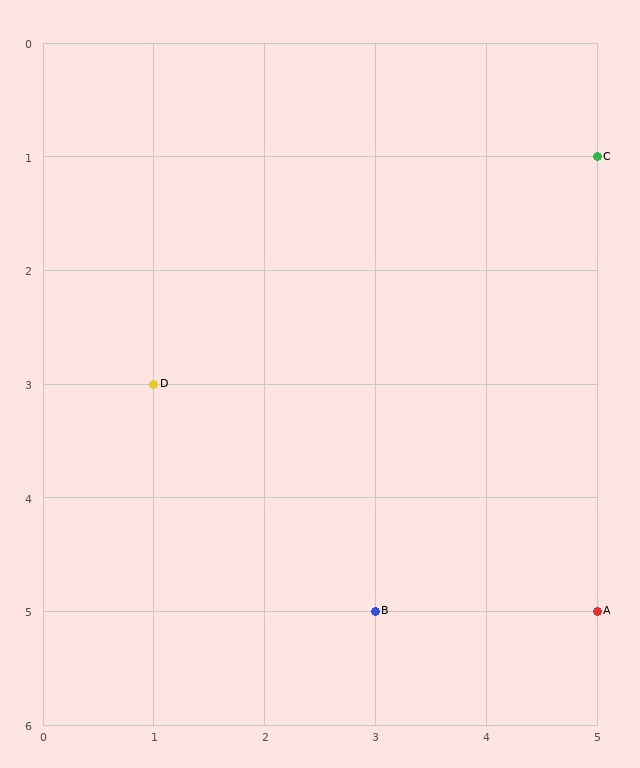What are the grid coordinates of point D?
Point D is at grid coordinates (1, 3).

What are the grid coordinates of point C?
Point C is at grid coordinates (5, 1).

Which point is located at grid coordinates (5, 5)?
Point A is at (5, 5).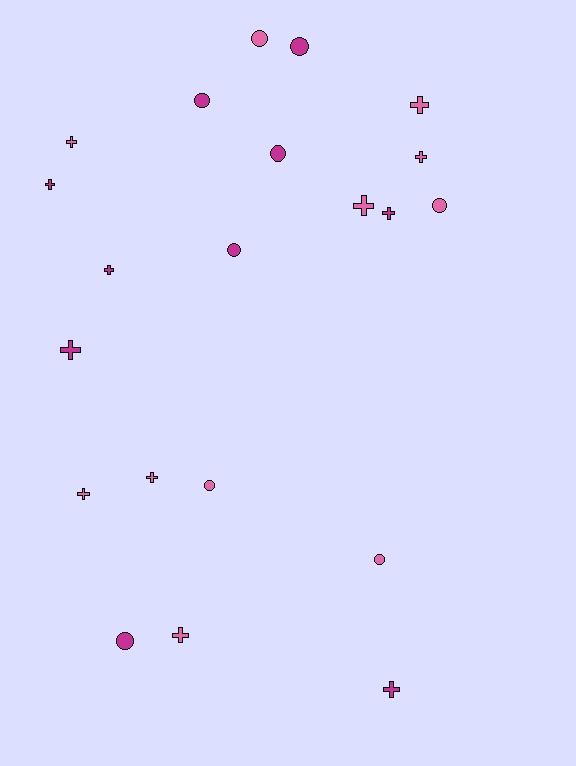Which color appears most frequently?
Pink, with 11 objects.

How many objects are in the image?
There are 21 objects.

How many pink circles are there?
There are 4 pink circles.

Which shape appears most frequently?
Cross, with 12 objects.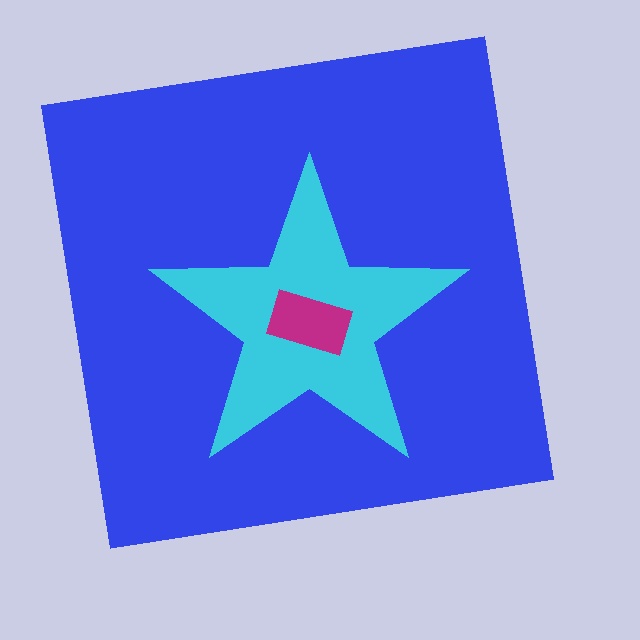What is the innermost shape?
The magenta rectangle.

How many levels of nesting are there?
3.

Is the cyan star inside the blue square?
Yes.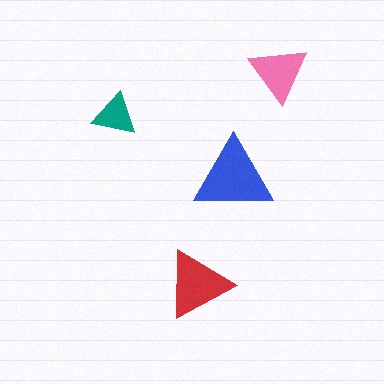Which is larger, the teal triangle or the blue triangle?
The blue one.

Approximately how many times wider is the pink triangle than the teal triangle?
About 1.5 times wider.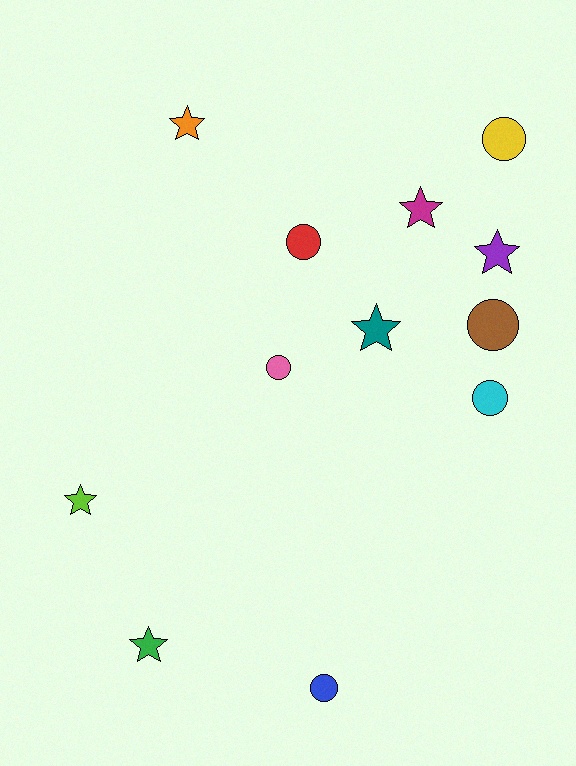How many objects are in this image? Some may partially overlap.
There are 12 objects.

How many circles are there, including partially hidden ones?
There are 6 circles.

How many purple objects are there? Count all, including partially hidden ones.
There is 1 purple object.